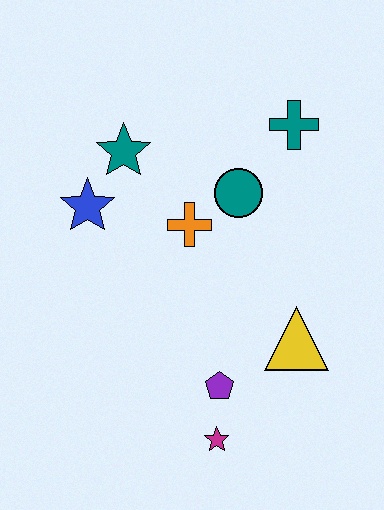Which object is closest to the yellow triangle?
The purple pentagon is closest to the yellow triangle.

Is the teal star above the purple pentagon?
Yes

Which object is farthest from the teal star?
The magenta star is farthest from the teal star.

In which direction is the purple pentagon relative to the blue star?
The purple pentagon is below the blue star.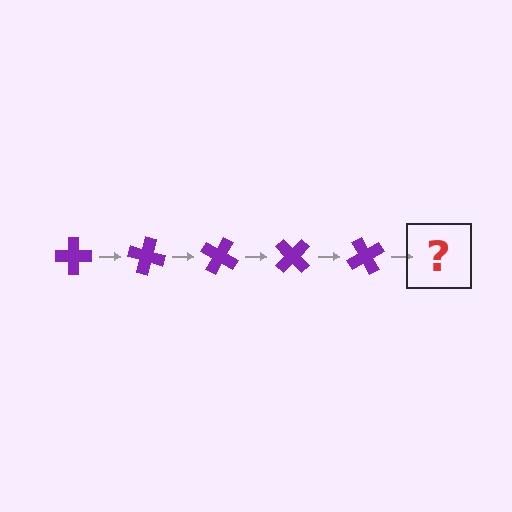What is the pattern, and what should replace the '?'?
The pattern is that the cross rotates 15 degrees each step. The '?' should be a purple cross rotated 75 degrees.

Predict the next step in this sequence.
The next step is a purple cross rotated 75 degrees.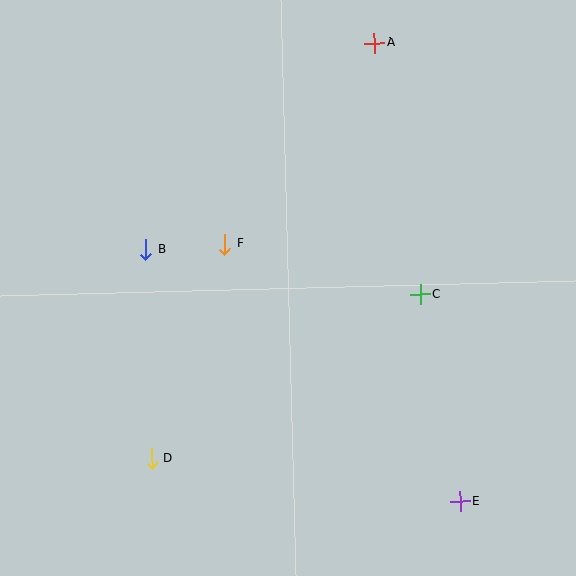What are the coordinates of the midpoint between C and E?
The midpoint between C and E is at (440, 398).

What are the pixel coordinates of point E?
Point E is at (460, 501).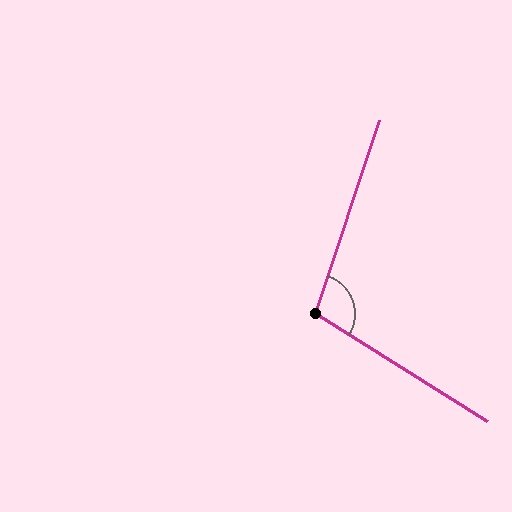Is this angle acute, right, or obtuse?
It is obtuse.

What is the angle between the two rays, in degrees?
Approximately 103 degrees.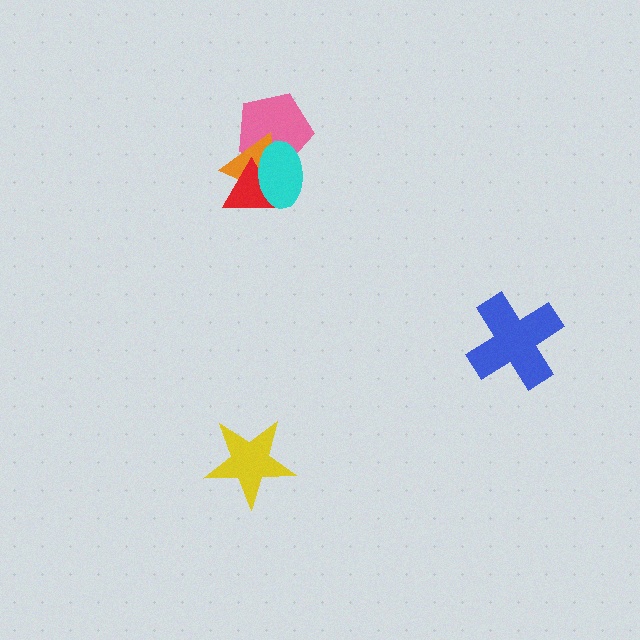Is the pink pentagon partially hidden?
Yes, it is partially covered by another shape.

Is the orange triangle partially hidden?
Yes, it is partially covered by another shape.